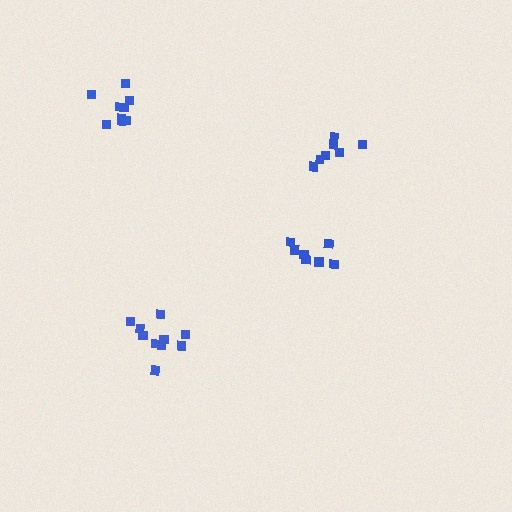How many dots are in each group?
Group 1: 7 dots, Group 2: 7 dots, Group 3: 9 dots, Group 4: 10 dots (33 total).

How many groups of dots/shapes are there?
There are 4 groups.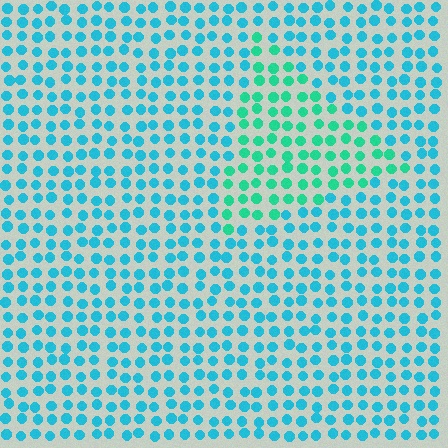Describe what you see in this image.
The image is filled with small cyan elements in a uniform arrangement. A triangle-shaped region is visible where the elements are tinted to a slightly different hue, forming a subtle color boundary.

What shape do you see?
I see a triangle.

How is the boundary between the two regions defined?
The boundary is defined purely by a slight shift in hue (about 32 degrees). Spacing, size, and orientation are identical on both sides.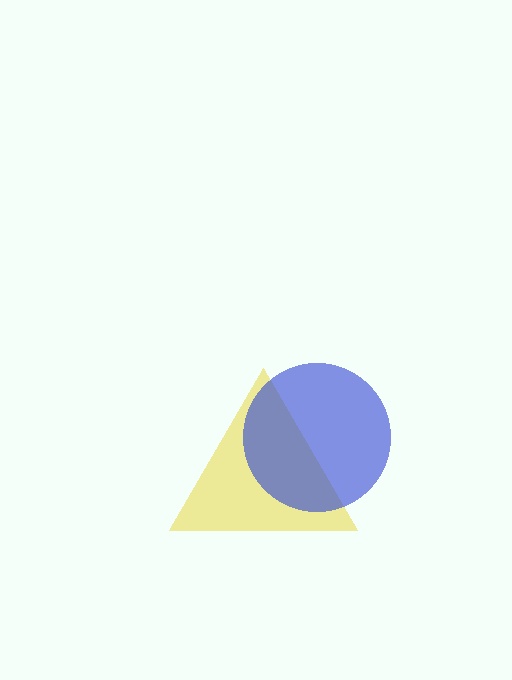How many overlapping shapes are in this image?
There are 2 overlapping shapes in the image.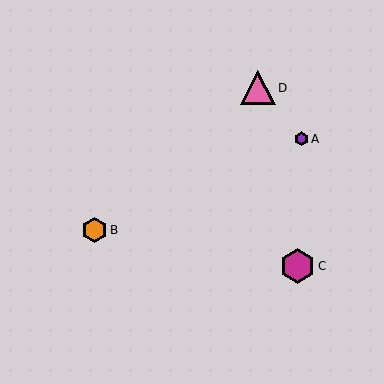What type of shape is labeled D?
Shape D is a pink triangle.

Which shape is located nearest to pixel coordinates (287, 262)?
The magenta hexagon (labeled C) at (298, 266) is nearest to that location.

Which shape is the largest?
The magenta hexagon (labeled C) is the largest.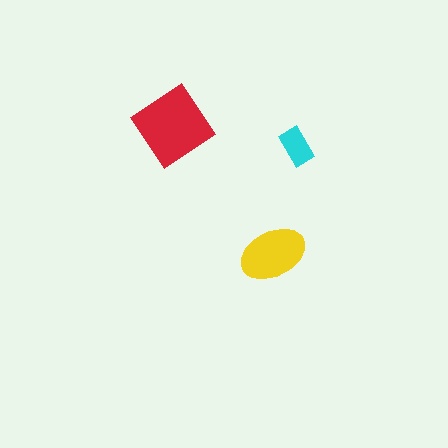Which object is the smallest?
The cyan rectangle.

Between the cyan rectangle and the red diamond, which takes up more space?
The red diamond.